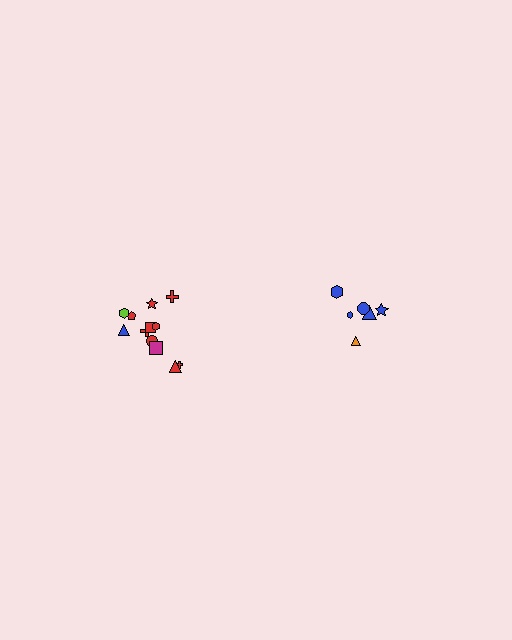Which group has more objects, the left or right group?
The left group.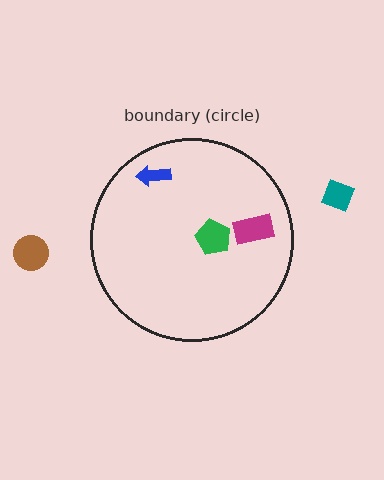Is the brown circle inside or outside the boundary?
Outside.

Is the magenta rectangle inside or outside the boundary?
Inside.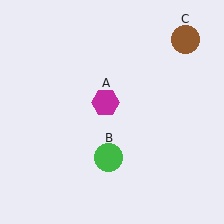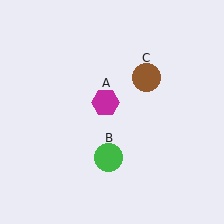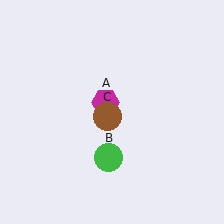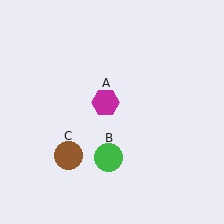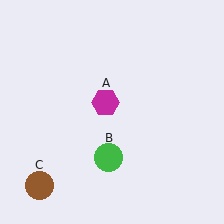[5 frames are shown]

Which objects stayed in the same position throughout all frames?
Magenta hexagon (object A) and green circle (object B) remained stationary.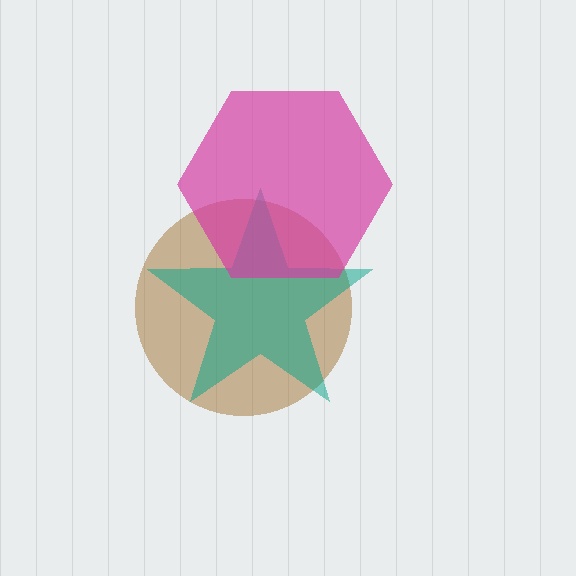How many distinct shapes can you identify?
There are 3 distinct shapes: a brown circle, a teal star, a magenta hexagon.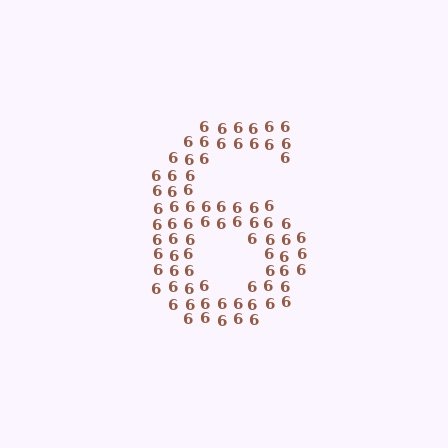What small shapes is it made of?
It is made of small digit 6's.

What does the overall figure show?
The overall figure shows the digit 6.